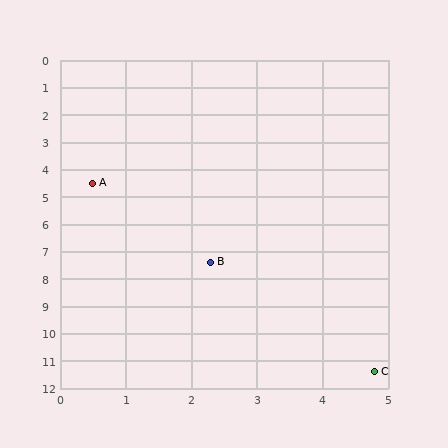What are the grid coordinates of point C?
Point C is at approximately (4.8, 11.4).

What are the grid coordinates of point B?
Point B is at approximately (2.3, 7.4).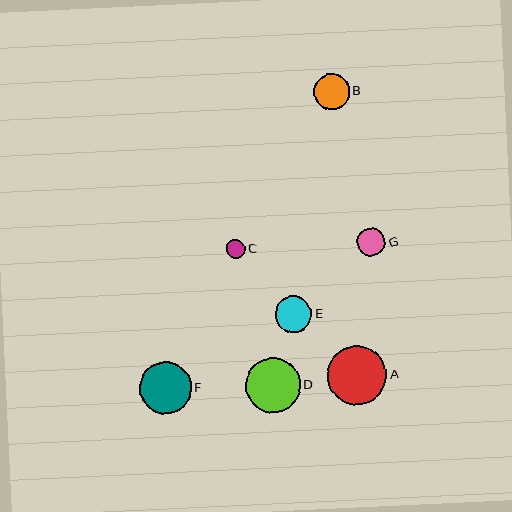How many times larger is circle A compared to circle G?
Circle A is approximately 2.1 times the size of circle G.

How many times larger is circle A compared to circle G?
Circle A is approximately 2.1 times the size of circle G.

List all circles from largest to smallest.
From largest to smallest: A, D, F, E, B, G, C.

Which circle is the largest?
Circle A is the largest with a size of approximately 59 pixels.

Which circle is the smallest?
Circle C is the smallest with a size of approximately 19 pixels.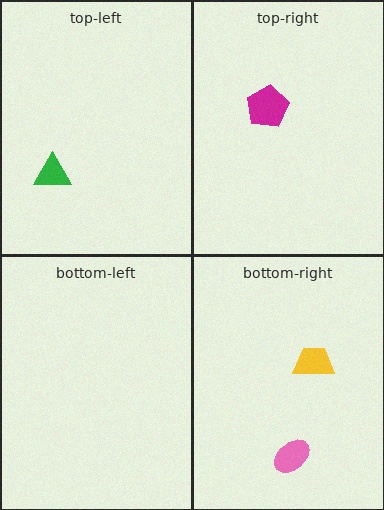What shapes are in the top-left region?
The green triangle.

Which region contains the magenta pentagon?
The top-right region.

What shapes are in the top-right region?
The magenta pentagon.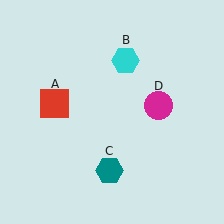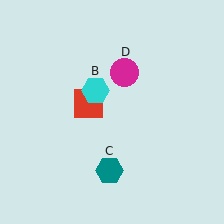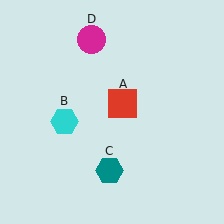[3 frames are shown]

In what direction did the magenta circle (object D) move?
The magenta circle (object D) moved up and to the left.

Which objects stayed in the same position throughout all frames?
Teal hexagon (object C) remained stationary.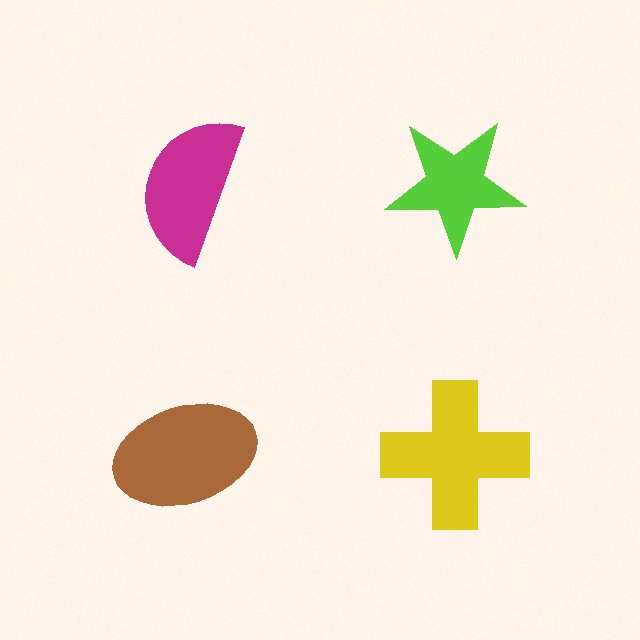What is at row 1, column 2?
A lime star.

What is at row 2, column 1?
A brown ellipse.